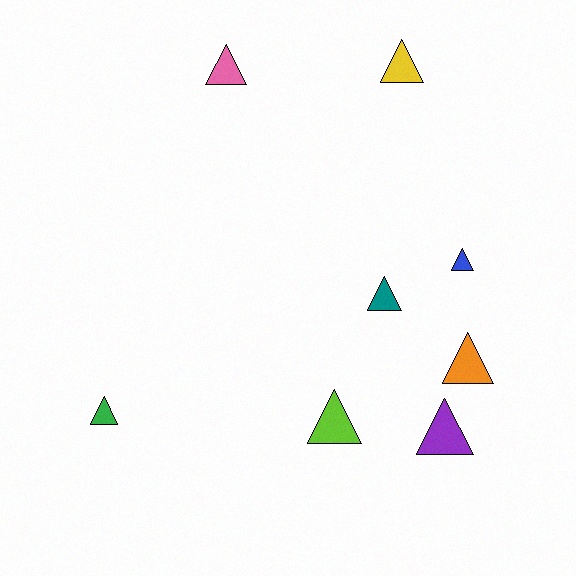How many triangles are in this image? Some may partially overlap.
There are 8 triangles.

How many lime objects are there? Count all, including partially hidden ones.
There is 1 lime object.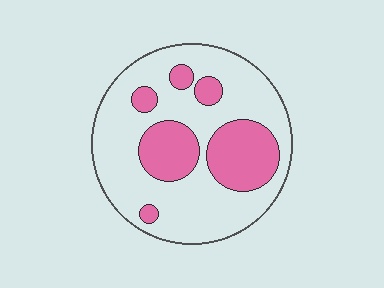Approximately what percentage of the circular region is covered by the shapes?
Approximately 30%.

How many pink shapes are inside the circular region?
6.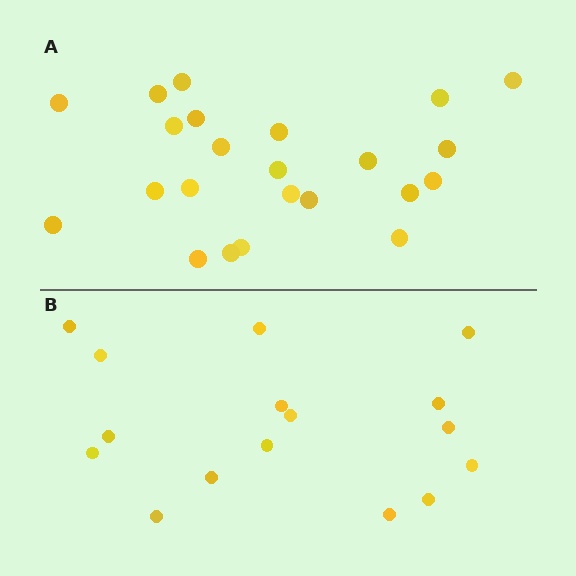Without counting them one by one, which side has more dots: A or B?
Region A (the top region) has more dots.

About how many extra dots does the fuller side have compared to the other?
Region A has roughly 8 or so more dots than region B.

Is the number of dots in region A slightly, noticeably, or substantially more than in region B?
Region A has noticeably more, but not dramatically so. The ratio is roughly 1.4 to 1.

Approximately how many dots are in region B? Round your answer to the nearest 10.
About 20 dots. (The exact count is 16, which rounds to 20.)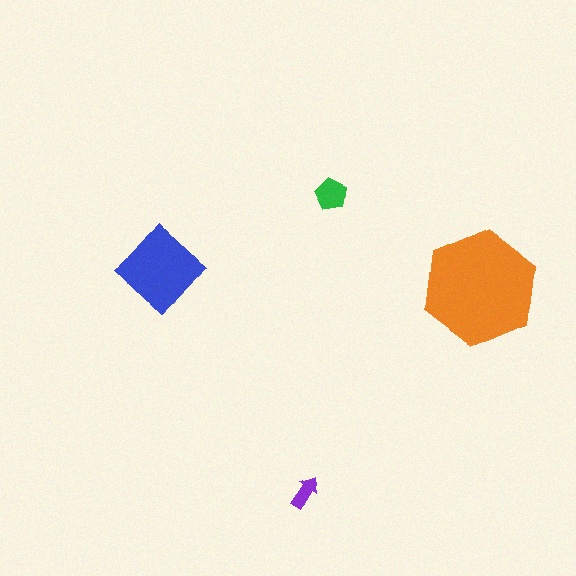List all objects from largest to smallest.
The orange hexagon, the blue diamond, the green pentagon, the purple arrow.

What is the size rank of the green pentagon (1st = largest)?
3rd.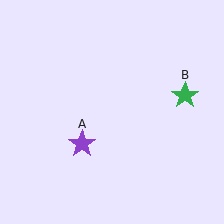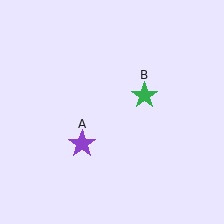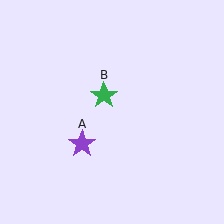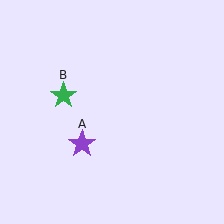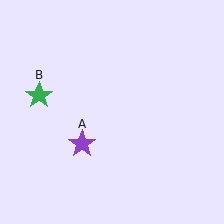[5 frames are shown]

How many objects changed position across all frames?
1 object changed position: green star (object B).